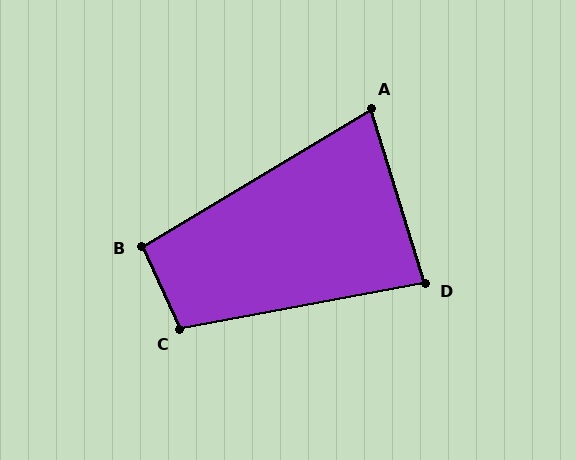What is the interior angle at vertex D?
Approximately 83 degrees (acute).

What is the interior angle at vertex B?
Approximately 97 degrees (obtuse).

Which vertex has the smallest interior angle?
A, at approximately 76 degrees.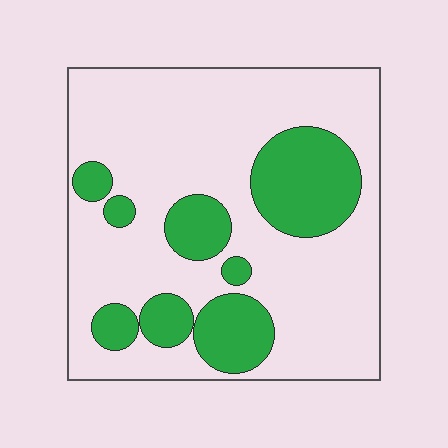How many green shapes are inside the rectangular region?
8.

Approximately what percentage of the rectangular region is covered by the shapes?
Approximately 25%.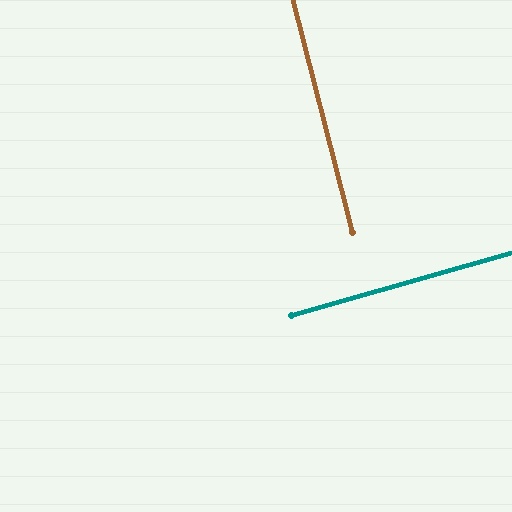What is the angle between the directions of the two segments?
Approximately 88 degrees.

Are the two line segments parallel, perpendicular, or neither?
Perpendicular — they meet at approximately 88°.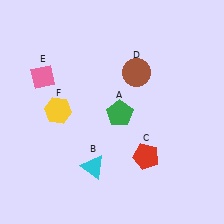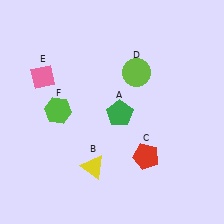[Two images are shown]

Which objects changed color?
B changed from cyan to yellow. D changed from brown to lime. F changed from yellow to lime.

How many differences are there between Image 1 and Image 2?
There are 3 differences between the two images.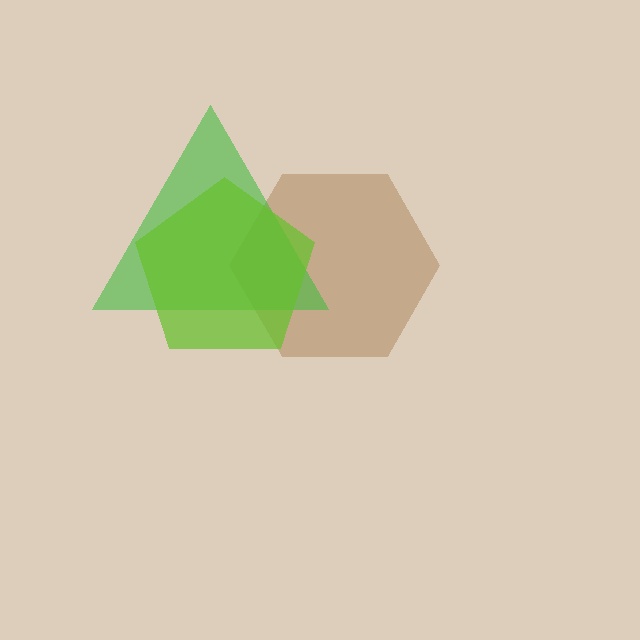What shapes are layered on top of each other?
The layered shapes are: a brown hexagon, a green triangle, a lime pentagon.